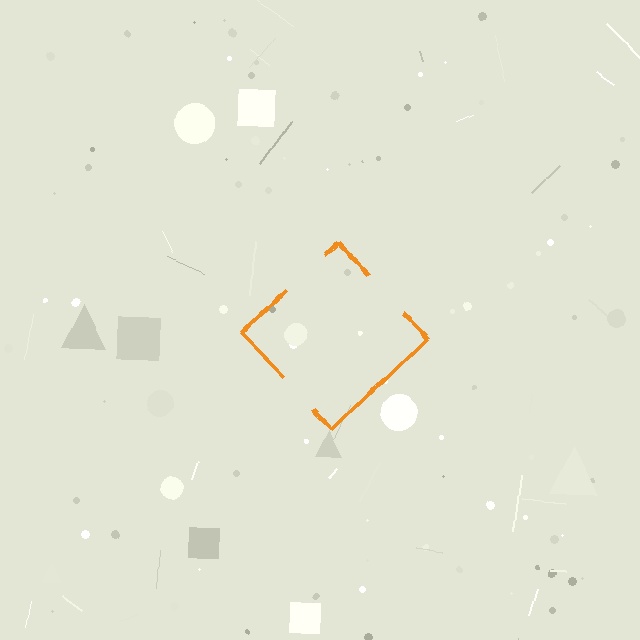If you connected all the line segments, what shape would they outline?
They would outline a diamond.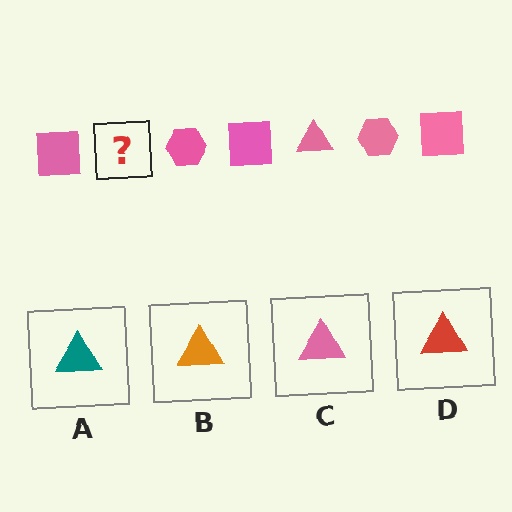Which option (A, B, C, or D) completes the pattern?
C.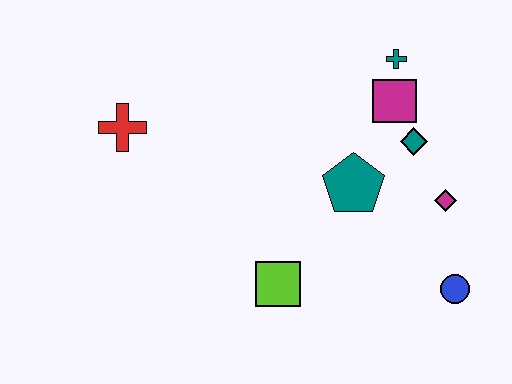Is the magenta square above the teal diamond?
Yes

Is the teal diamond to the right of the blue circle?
No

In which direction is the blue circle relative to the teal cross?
The blue circle is below the teal cross.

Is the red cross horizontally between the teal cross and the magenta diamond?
No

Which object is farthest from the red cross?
The blue circle is farthest from the red cross.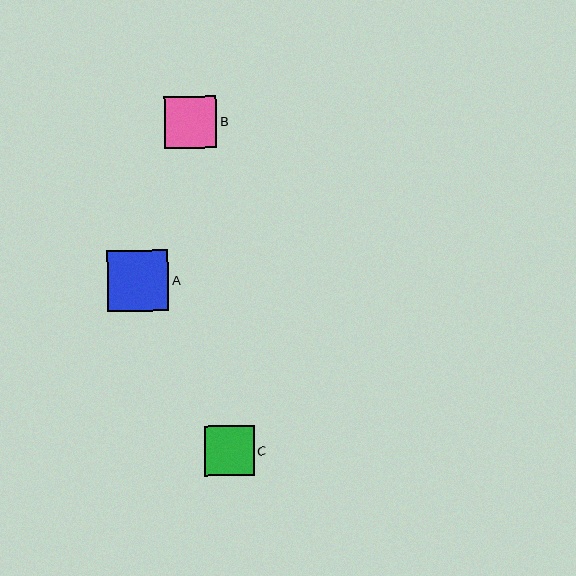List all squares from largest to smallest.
From largest to smallest: A, B, C.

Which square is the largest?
Square A is the largest with a size of approximately 61 pixels.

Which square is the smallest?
Square C is the smallest with a size of approximately 50 pixels.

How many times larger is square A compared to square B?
Square A is approximately 1.2 times the size of square B.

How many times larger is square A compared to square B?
Square A is approximately 1.2 times the size of square B.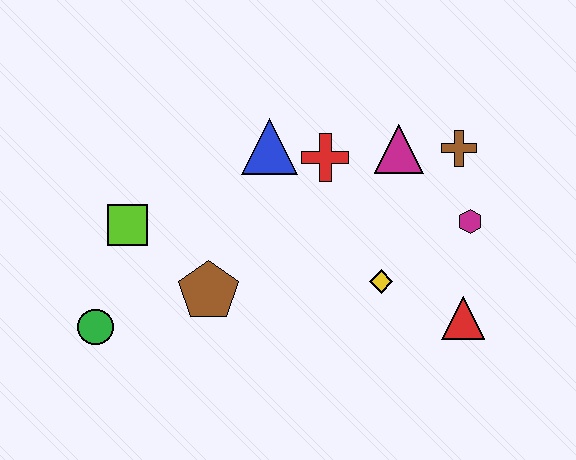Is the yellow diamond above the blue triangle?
No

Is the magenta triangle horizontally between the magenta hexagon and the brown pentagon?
Yes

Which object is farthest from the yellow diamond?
The green circle is farthest from the yellow diamond.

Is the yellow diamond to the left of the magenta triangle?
Yes